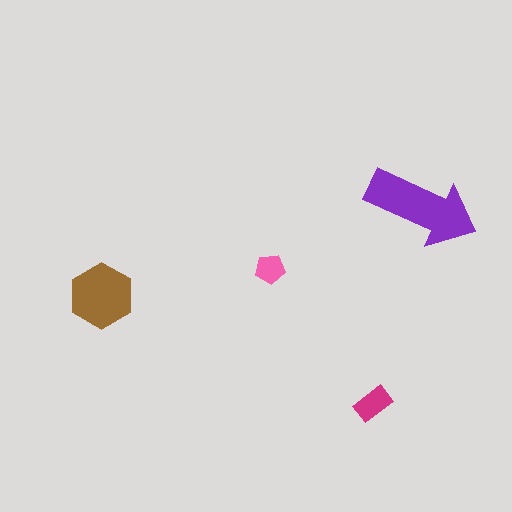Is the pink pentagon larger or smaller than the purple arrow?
Smaller.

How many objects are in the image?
There are 4 objects in the image.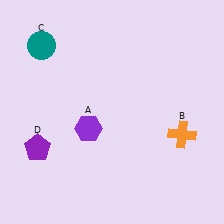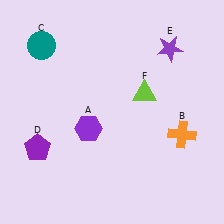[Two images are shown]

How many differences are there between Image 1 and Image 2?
There are 2 differences between the two images.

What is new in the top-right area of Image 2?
A purple star (E) was added in the top-right area of Image 2.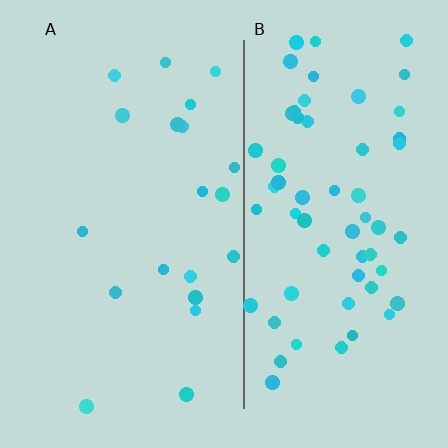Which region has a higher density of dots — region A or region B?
B (the right).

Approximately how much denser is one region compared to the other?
Approximately 3.2× — region B over region A.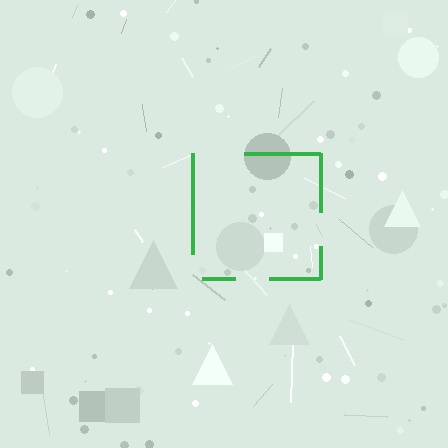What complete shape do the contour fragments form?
The contour fragments form a square.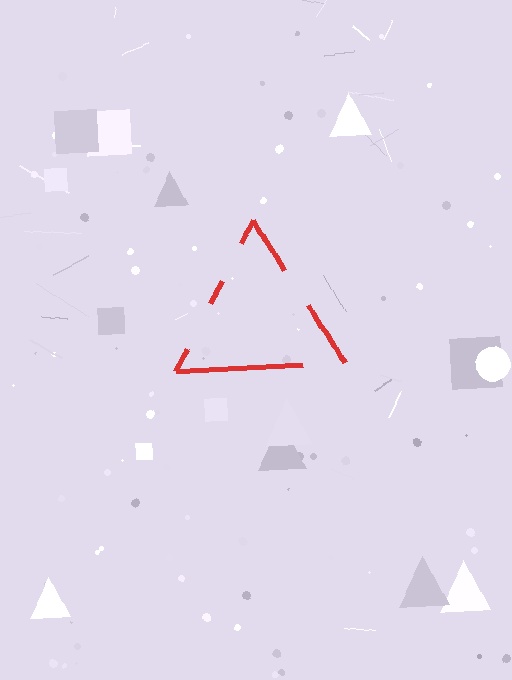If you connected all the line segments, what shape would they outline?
They would outline a triangle.